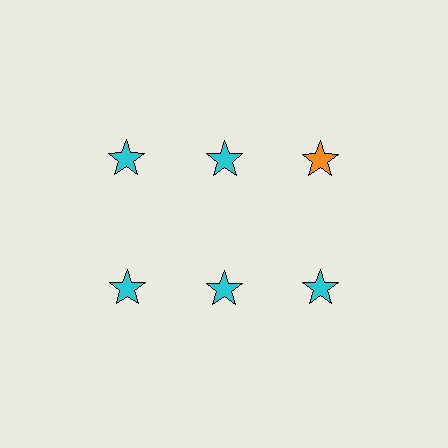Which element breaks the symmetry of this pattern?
The orange star in the top row, center column breaks the symmetry. All other shapes are cyan stars.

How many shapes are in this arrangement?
There are 6 shapes arranged in a grid pattern.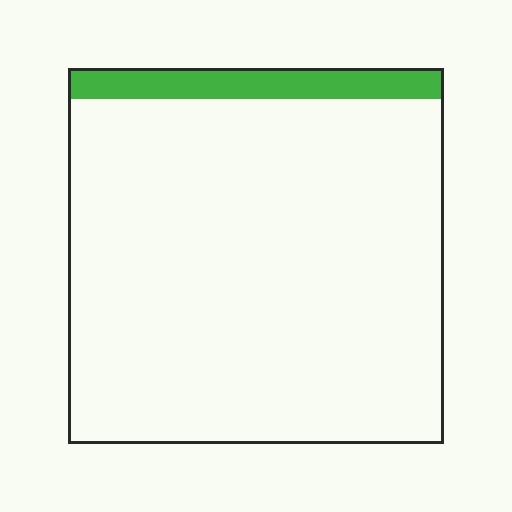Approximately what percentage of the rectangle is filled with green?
Approximately 10%.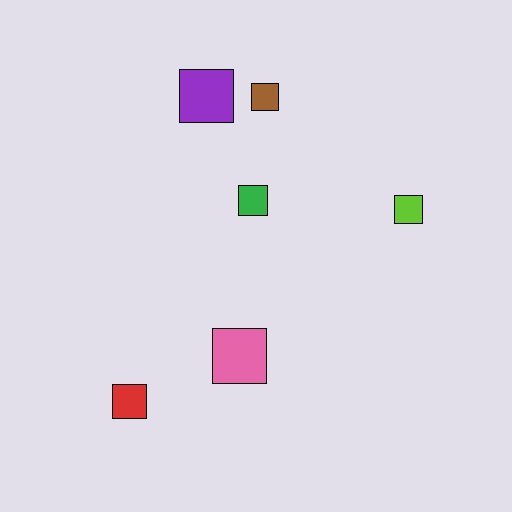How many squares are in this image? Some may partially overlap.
There are 6 squares.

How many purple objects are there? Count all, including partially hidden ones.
There is 1 purple object.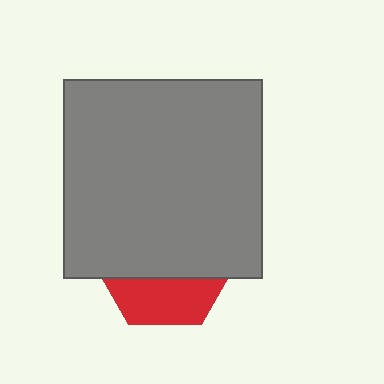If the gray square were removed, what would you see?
You would see the complete red hexagon.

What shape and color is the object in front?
The object in front is a gray square.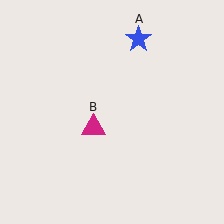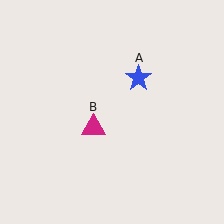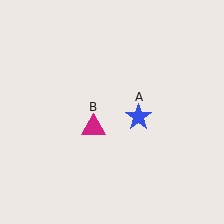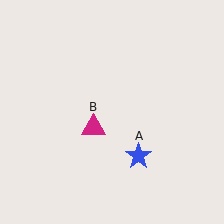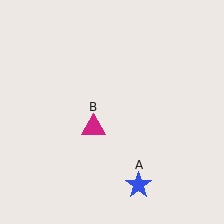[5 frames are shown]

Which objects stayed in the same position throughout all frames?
Magenta triangle (object B) remained stationary.